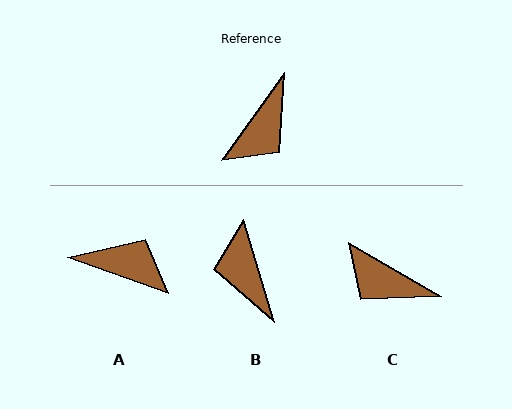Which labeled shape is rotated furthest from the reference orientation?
B, about 128 degrees away.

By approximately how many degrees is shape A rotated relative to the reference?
Approximately 107 degrees counter-clockwise.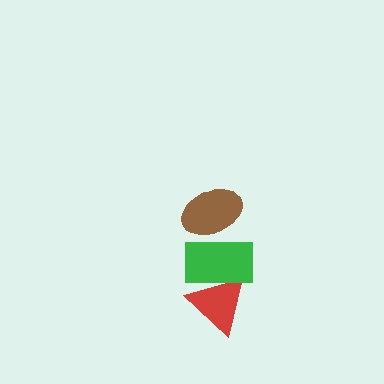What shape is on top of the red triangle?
The green rectangle is on top of the red triangle.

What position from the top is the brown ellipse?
The brown ellipse is 1st from the top.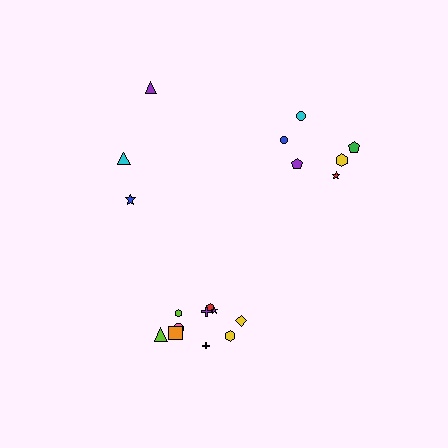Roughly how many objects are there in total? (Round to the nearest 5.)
Roughly 20 objects in total.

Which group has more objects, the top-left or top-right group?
The top-right group.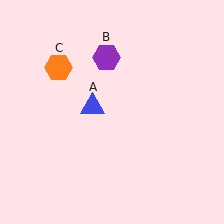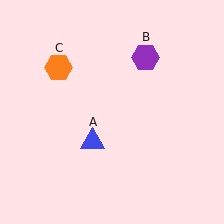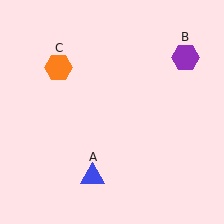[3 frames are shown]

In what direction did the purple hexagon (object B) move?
The purple hexagon (object B) moved right.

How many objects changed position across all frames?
2 objects changed position: blue triangle (object A), purple hexagon (object B).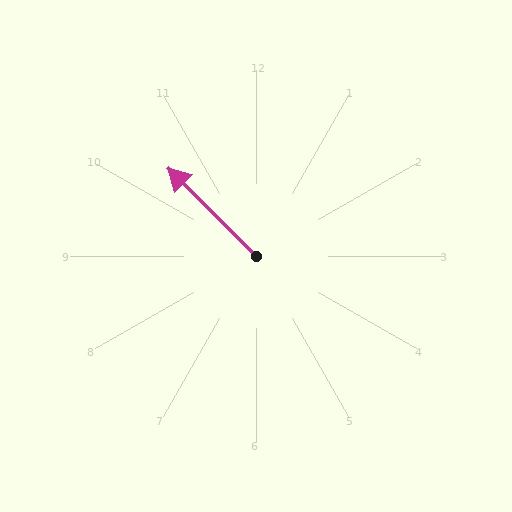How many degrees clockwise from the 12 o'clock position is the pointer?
Approximately 315 degrees.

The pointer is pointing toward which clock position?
Roughly 10 o'clock.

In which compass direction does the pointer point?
Northwest.